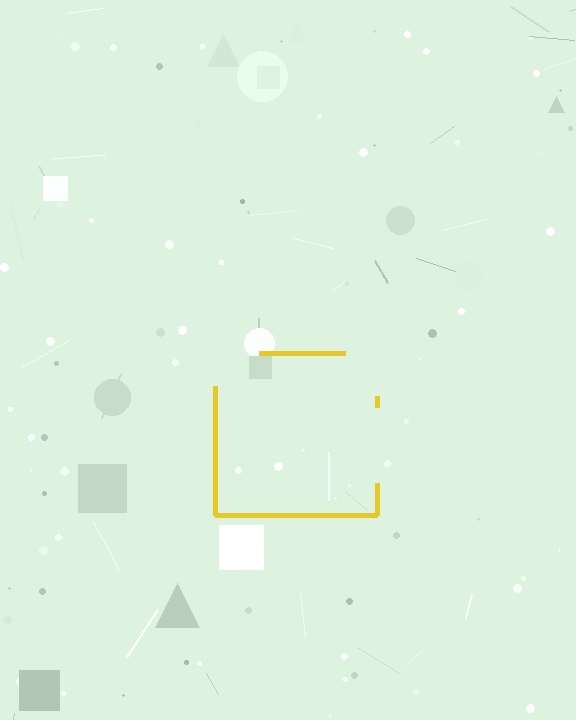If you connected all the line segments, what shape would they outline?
They would outline a square.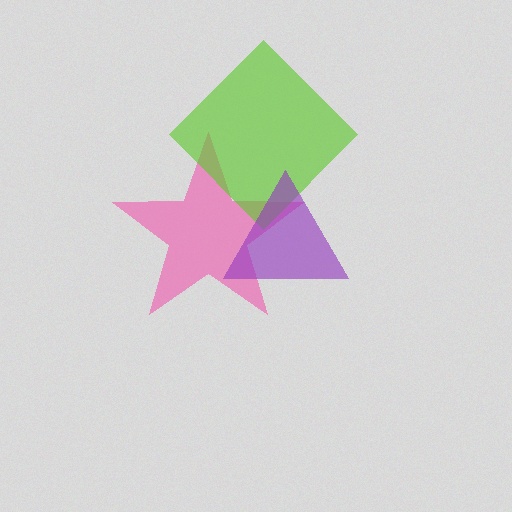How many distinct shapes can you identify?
There are 3 distinct shapes: a pink star, a lime diamond, a purple triangle.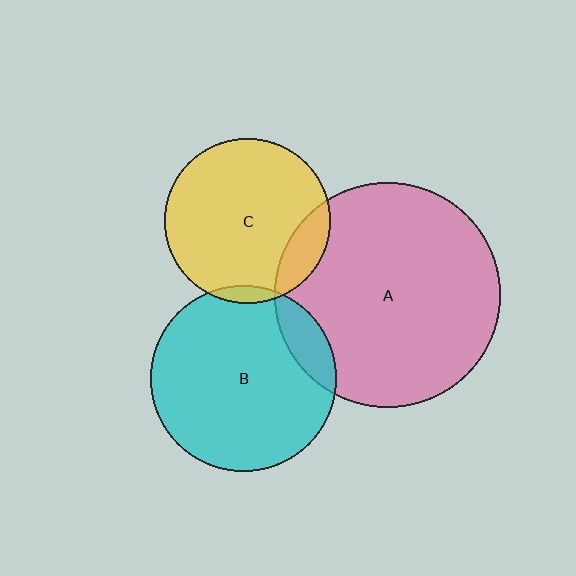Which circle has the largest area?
Circle A (pink).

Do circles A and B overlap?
Yes.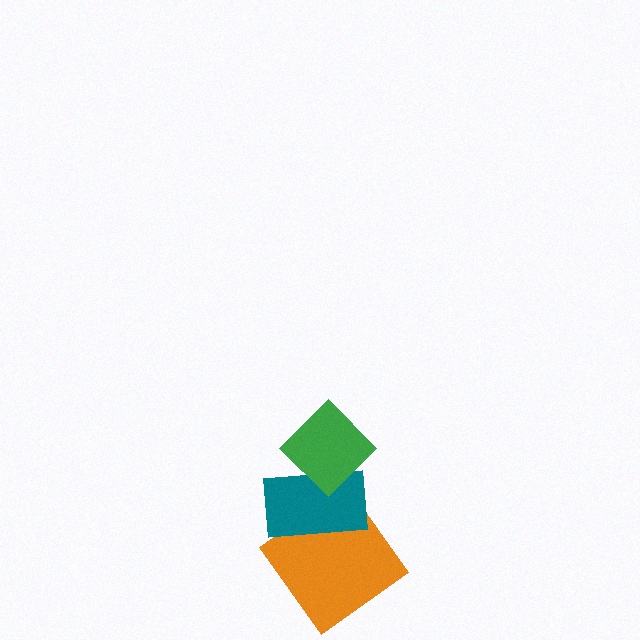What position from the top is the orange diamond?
The orange diamond is 3rd from the top.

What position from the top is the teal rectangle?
The teal rectangle is 2nd from the top.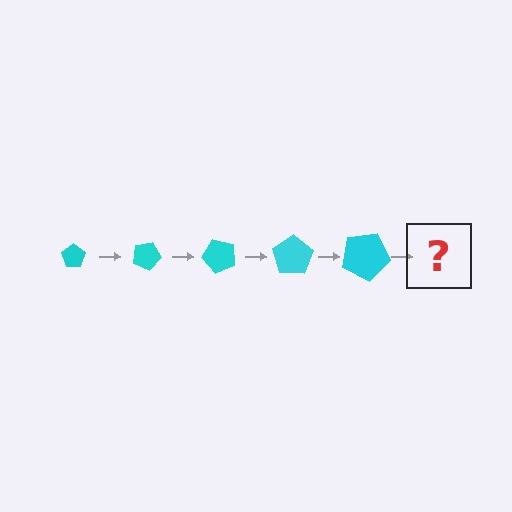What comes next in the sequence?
The next element should be a pentagon, larger than the previous one and rotated 125 degrees from the start.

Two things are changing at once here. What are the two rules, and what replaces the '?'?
The two rules are that the pentagon grows larger each step and it rotates 25 degrees each step. The '?' should be a pentagon, larger than the previous one and rotated 125 degrees from the start.